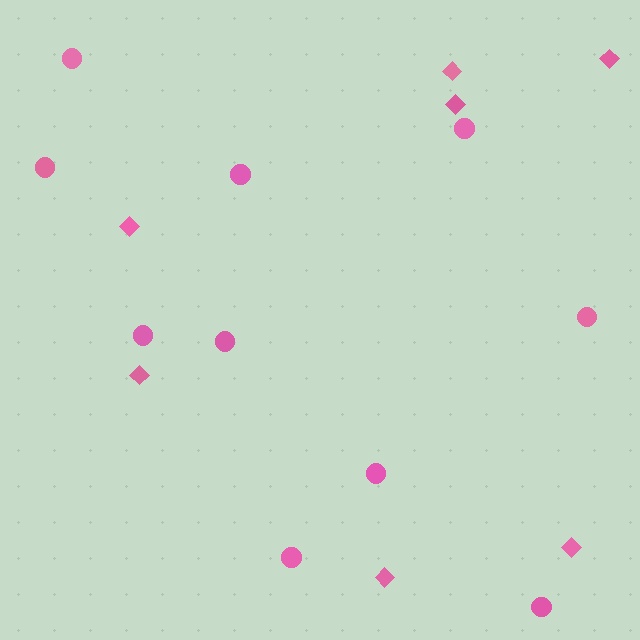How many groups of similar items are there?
There are 2 groups: one group of circles (10) and one group of diamonds (7).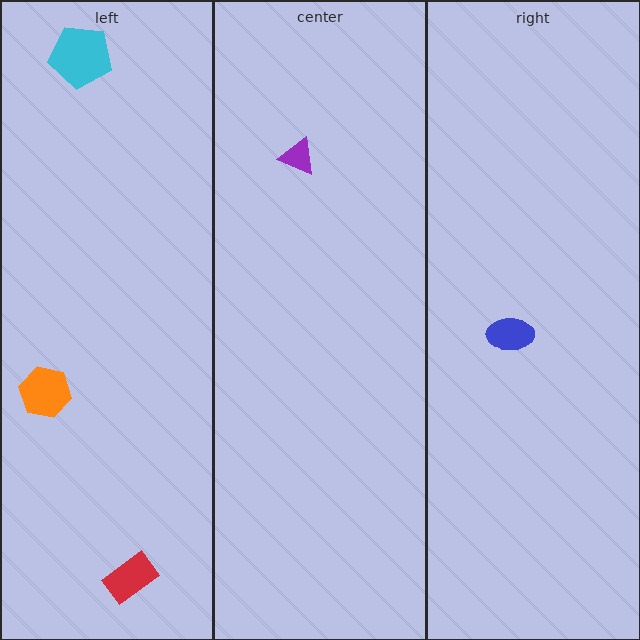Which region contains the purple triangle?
The center region.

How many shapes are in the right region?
1.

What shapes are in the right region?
The blue ellipse.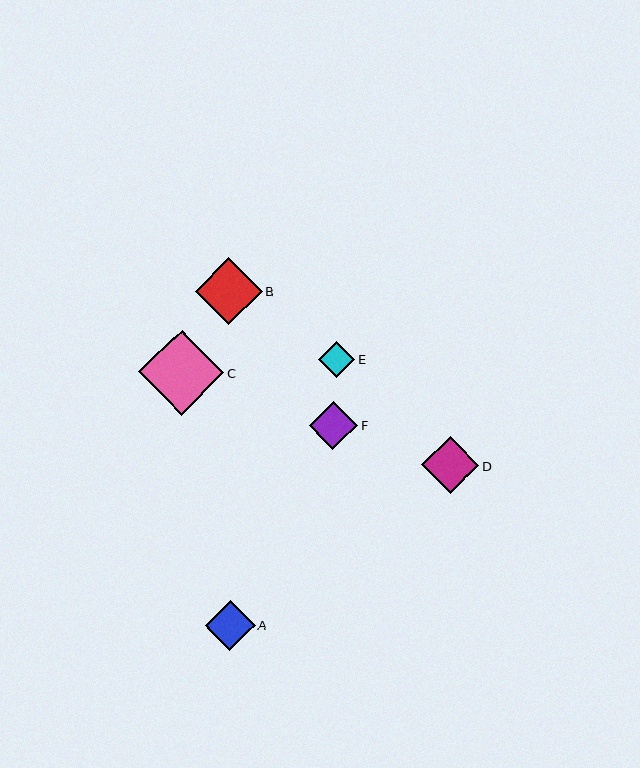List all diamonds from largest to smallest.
From largest to smallest: C, B, D, A, F, E.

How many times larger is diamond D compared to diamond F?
Diamond D is approximately 1.2 times the size of diamond F.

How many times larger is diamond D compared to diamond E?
Diamond D is approximately 1.6 times the size of diamond E.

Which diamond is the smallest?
Diamond E is the smallest with a size of approximately 36 pixels.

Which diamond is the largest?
Diamond C is the largest with a size of approximately 85 pixels.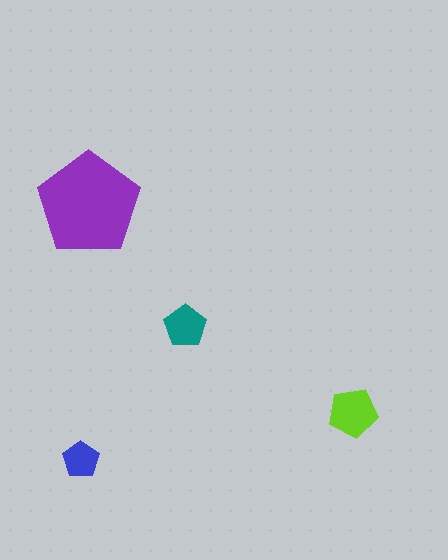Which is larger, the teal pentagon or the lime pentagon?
The lime one.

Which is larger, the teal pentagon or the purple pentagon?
The purple one.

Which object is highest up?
The purple pentagon is topmost.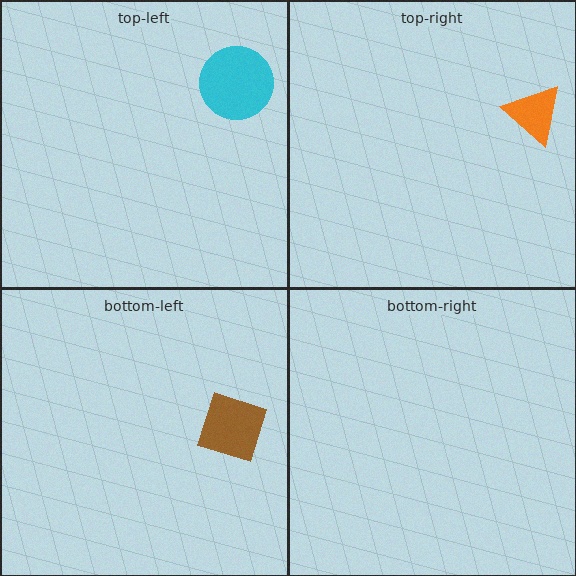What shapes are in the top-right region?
The orange triangle.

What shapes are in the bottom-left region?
The brown diamond.